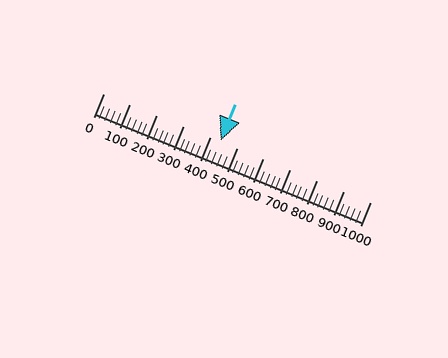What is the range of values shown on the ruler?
The ruler shows values from 0 to 1000.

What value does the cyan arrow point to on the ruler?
The cyan arrow points to approximately 440.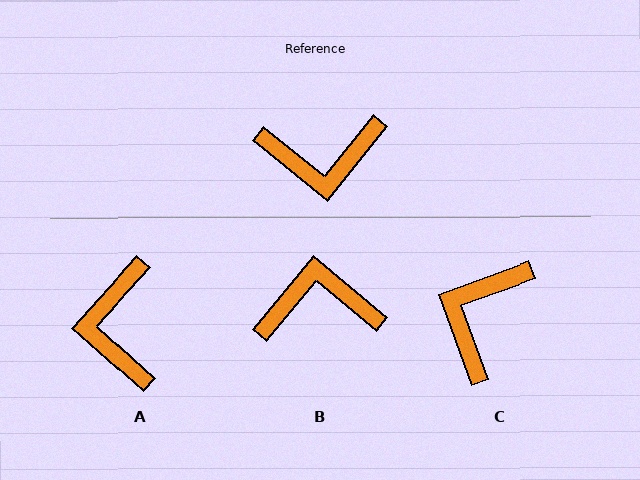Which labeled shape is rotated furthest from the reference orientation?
B, about 179 degrees away.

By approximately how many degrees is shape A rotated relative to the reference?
Approximately 93 degrees clockwise.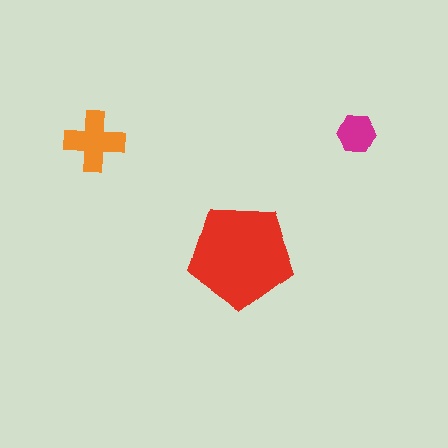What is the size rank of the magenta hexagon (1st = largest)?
3rd.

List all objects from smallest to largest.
The magenta hexagon, the orange cross, the red pentagon.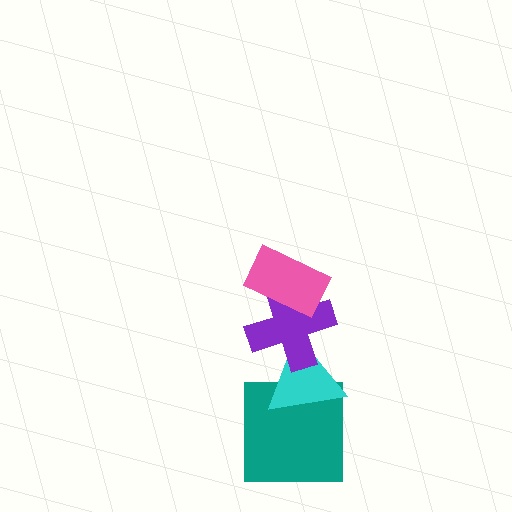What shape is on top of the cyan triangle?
The purple cross is on top of the cyan triangle.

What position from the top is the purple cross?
The purple cross is 2nd from the top.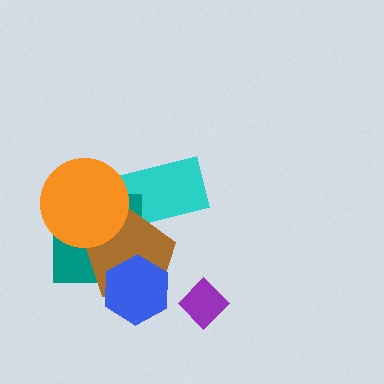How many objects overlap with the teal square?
4 objects overlap with the teal square.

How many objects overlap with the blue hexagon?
2 objects overlap with the blue hexagon.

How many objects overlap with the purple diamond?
0 objects overlap with the purple diamond.